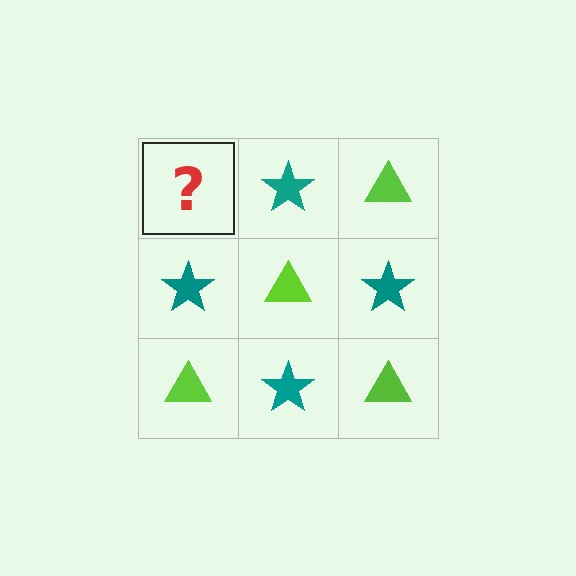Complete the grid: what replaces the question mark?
The question mark should be replaced with a lime triangle.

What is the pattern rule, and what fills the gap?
The rule is that it alternates lime triangle and teal star in a checkerboard pattern. The gap should be filled with a lime triangle.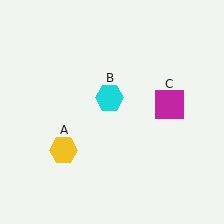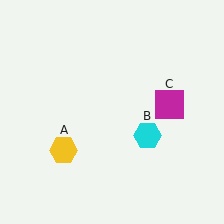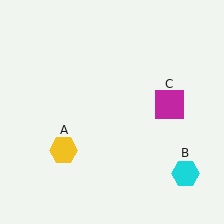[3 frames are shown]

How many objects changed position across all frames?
1 object changed position: cyan hexagon (object B).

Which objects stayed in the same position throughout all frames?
Yellow hexagon (object A) and magenta square (object C) remained stationary.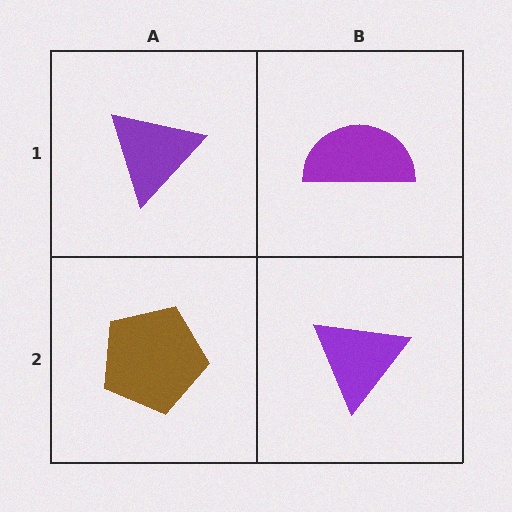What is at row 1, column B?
A purple semicircle.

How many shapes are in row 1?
2 shapes.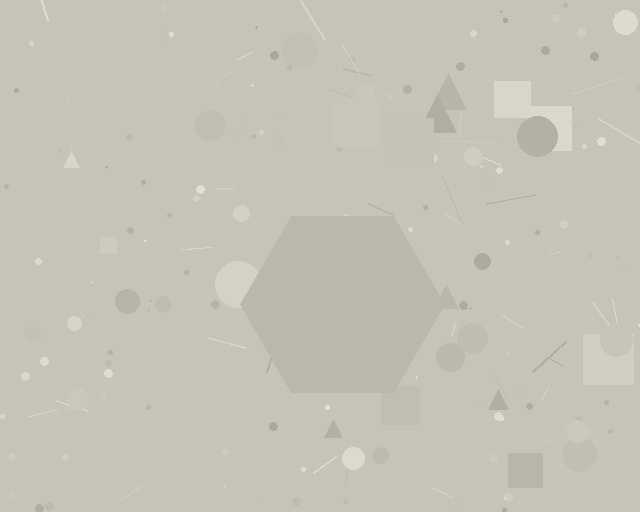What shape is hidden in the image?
A hexagon is hidden in the image.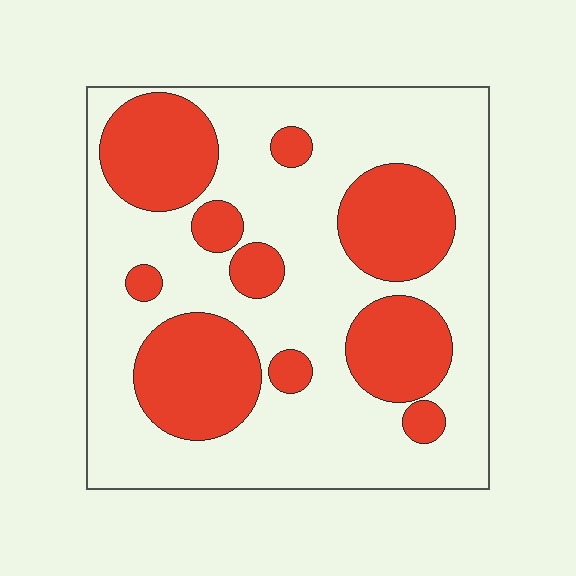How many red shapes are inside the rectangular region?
10.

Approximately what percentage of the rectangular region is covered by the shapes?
Approximately 35%.